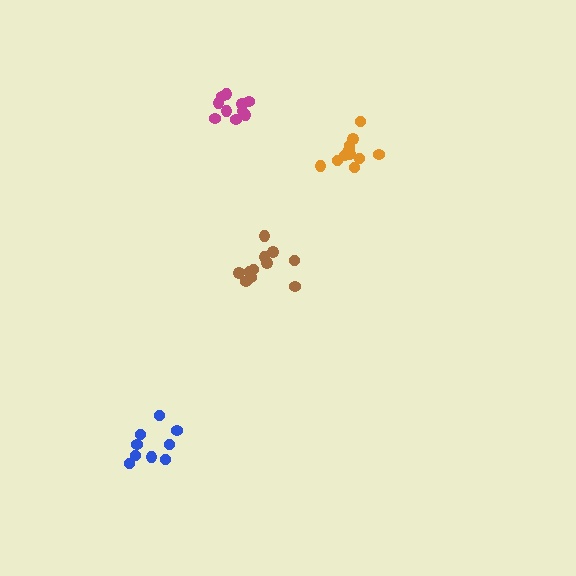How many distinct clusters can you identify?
There are 4 distinct clusters.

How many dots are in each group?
Group 1: 11 dots, Group 2: 9 dots, Group 3: 10 dots, Group 4: 11 dots (41 total).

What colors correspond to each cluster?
The clusters are colored: brown, blue, magenta, orange.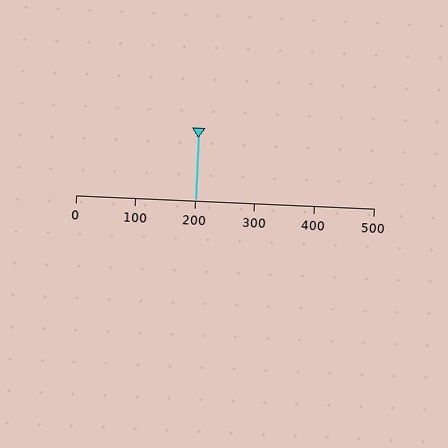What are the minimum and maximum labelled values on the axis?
The axis runs from 0 to 500.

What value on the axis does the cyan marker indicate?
The marker indicates approximately 200.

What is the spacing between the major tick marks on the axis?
The major ticks are spaced 100 apart.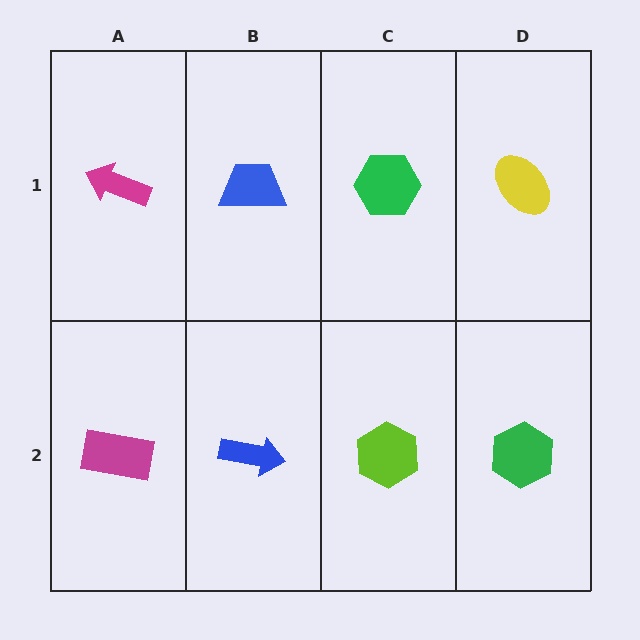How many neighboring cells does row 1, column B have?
3.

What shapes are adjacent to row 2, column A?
A magenta arrow (row 1, column A), a blue arrow (row 2, column B).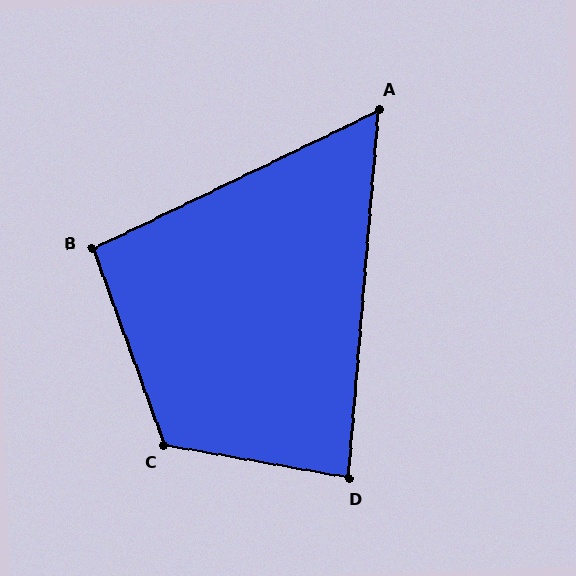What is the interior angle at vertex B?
Approximately 95 degrees (obtuse).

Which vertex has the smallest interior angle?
A, at approximately 60 degrees.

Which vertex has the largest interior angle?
C, at approximately 120 degrees.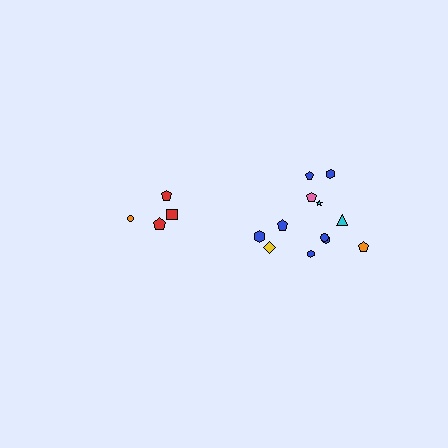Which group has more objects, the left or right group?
The right group.